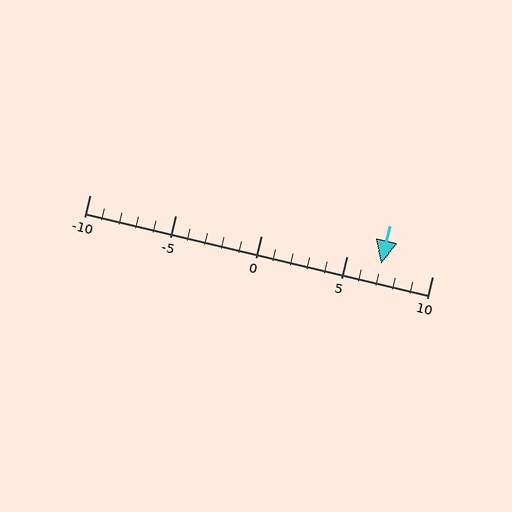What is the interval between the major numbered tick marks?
The major tick marks are spaced 5 units apart.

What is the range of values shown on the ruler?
The ruler shows values from -10 to 10.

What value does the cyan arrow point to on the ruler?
The cyan arrow points to approximately 7.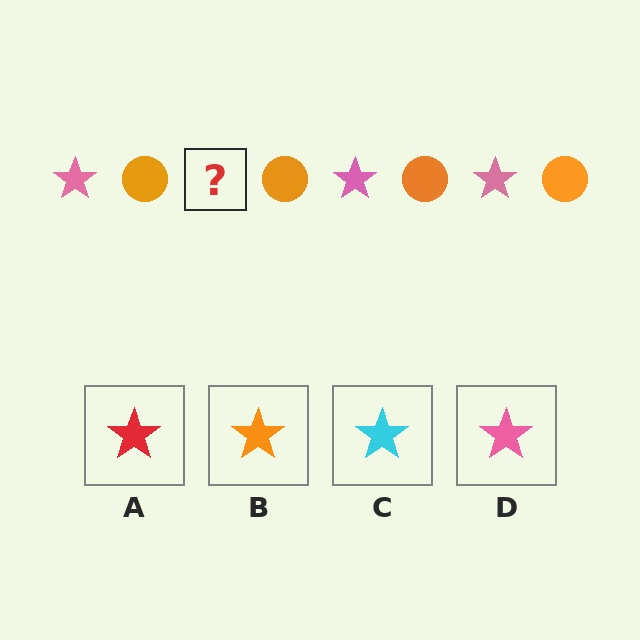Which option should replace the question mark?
Option D.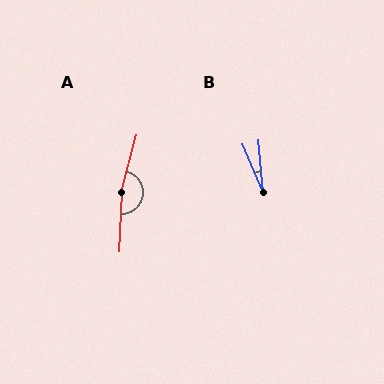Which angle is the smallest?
B, at approximately 17 degrees.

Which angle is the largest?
A, at approximately 167 degrees.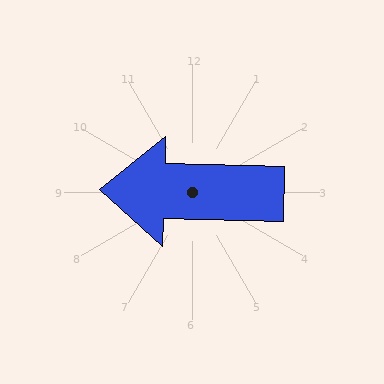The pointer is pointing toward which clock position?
Roughly 9 o'clock.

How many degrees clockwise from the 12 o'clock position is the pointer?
Approximately 271 degrees.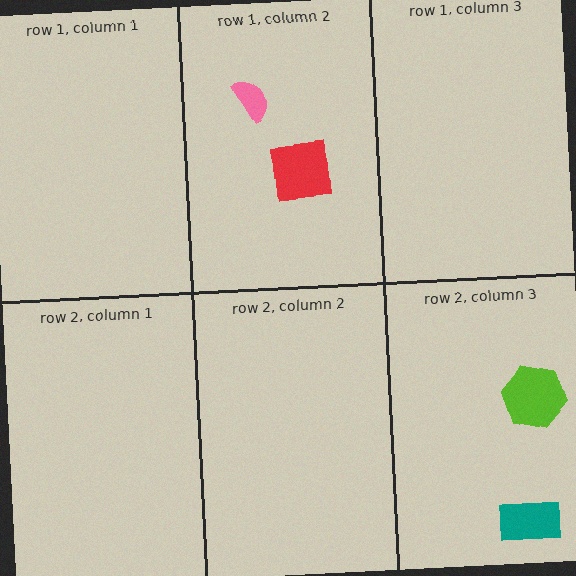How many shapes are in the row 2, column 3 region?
2.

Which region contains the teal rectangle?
The row 2, column 3 region.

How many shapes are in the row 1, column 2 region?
2.